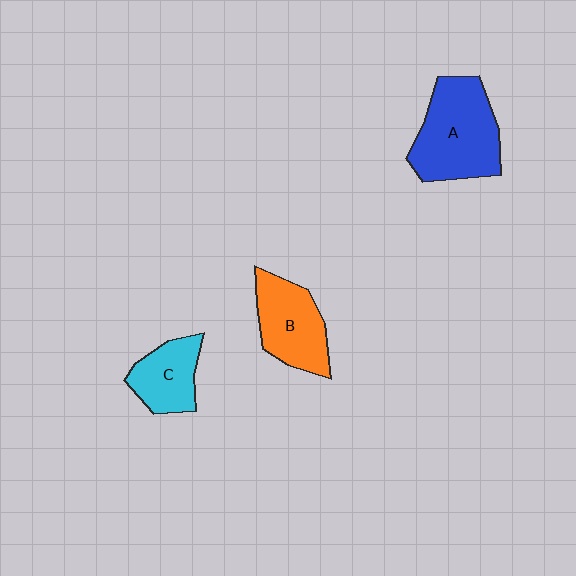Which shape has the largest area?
Shape A (blue).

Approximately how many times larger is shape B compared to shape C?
Approximately 1.3 times.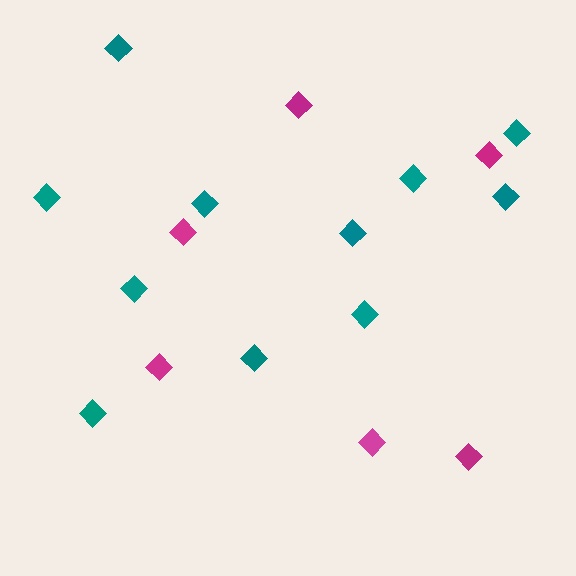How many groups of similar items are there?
There are 2 groups: one group of magenta diamonds (6) and one group of teal diamonds (11).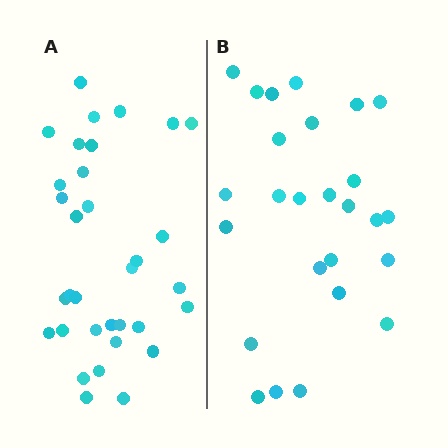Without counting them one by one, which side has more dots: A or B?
Region A (the left region) has more dots.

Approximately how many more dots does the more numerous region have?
Region A has roughly 8 or so more dots than region B.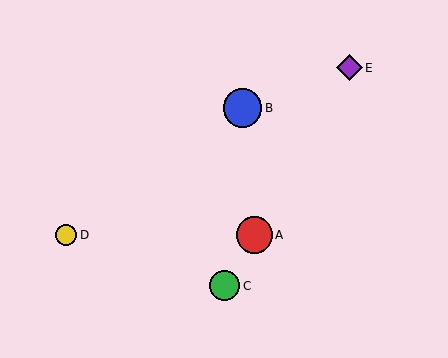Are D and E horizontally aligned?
No, D is at y≈235 and E is at y≈68.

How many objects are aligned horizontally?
2 objects (A, D) are aligned horizontally.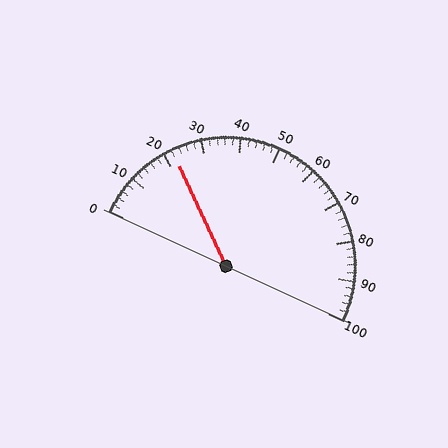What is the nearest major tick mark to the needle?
The nearest major tick mark is 20.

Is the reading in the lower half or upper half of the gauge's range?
The reading is in the lower half of the range (0 to 100).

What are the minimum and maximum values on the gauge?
The gauge ranges from 0 to 100.